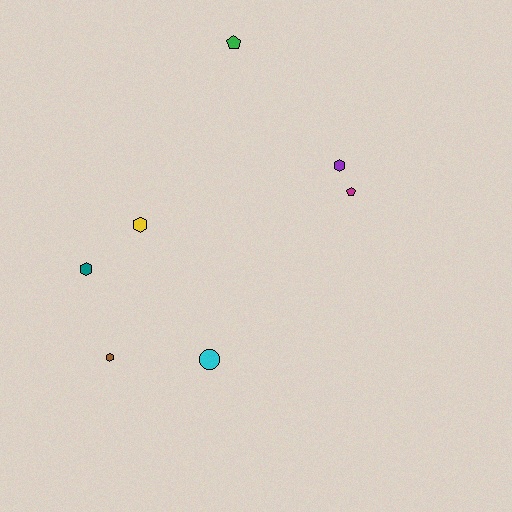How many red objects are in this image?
There are no red objects.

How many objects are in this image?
There are 7 objects.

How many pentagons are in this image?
There are 2 pentagons.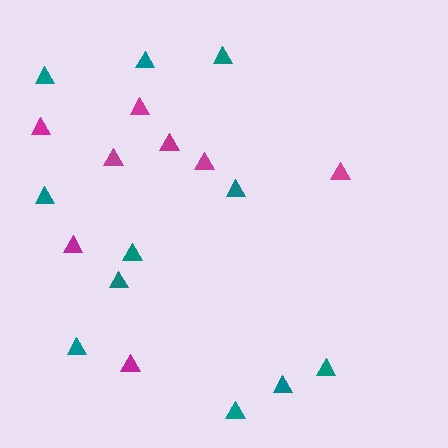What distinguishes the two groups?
There are 2 groups: one group of teal triangles (11) and one group of magenta triangles (8).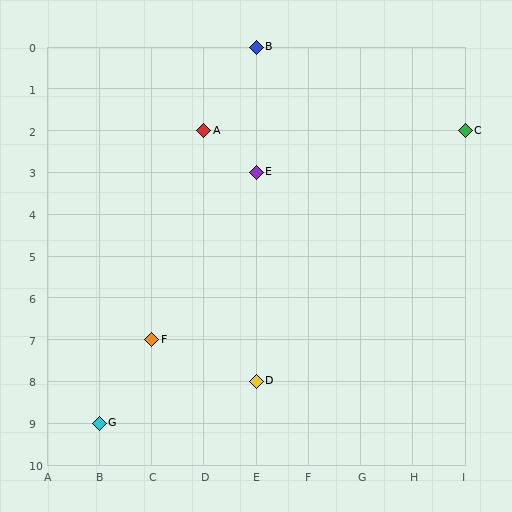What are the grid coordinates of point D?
Point D is at grid coordinates (E, 8).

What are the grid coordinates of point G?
Point G is at grid coordinates (B, 9).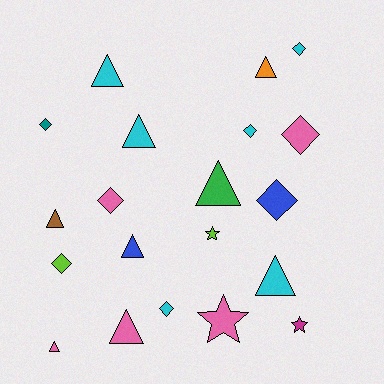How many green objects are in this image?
There is 1 green object.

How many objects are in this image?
There are 20 objects.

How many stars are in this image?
There are 3 stars.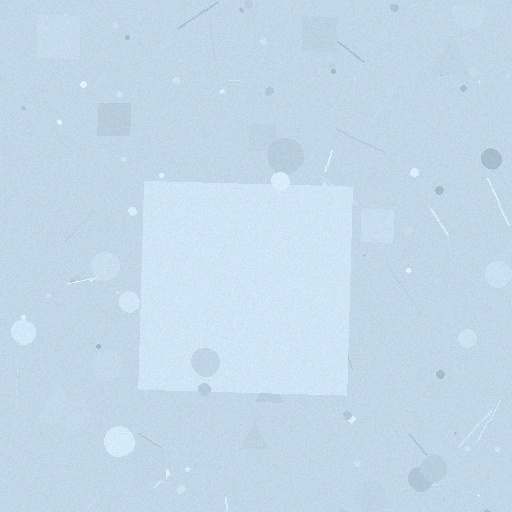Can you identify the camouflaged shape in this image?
The camouflaged shape is a square.